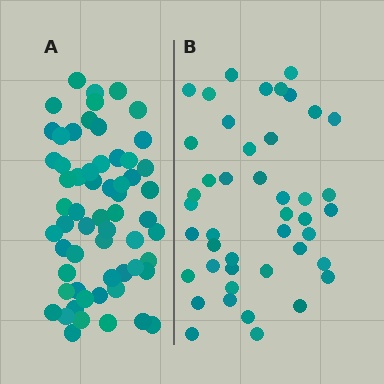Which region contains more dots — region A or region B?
Region A (the left region) has more dots.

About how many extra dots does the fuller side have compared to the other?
Region A has approximately 15 more dots than region B.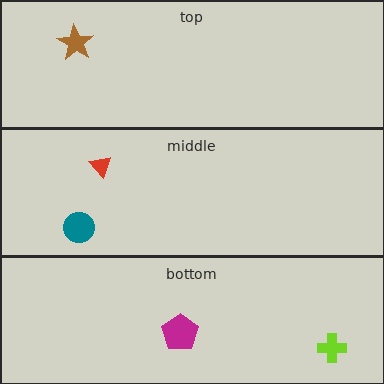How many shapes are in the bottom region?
2.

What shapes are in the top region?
The brown star.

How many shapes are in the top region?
1.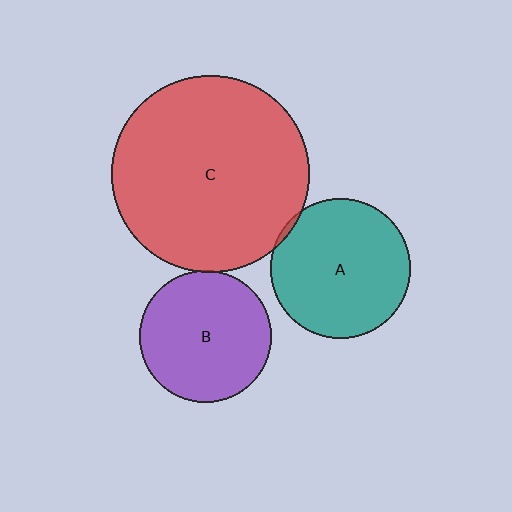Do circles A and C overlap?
Yes.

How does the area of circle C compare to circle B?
Approximately 2.2 times.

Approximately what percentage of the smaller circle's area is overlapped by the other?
Approximately 5%.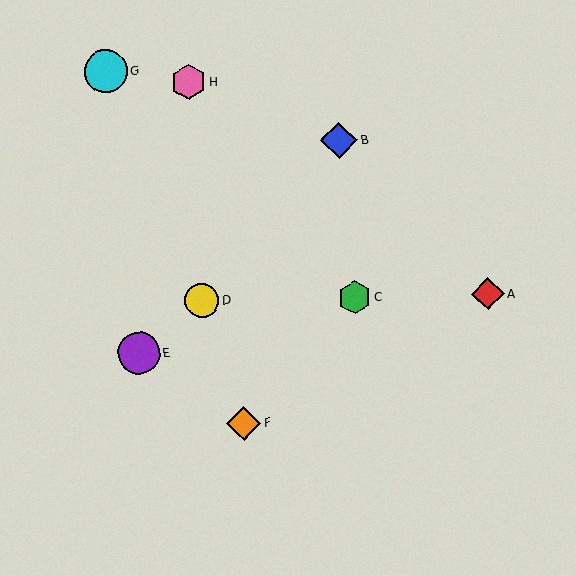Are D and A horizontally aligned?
Yes, both are at y≈301.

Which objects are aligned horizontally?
Objects A, C, D are aligned horizontally.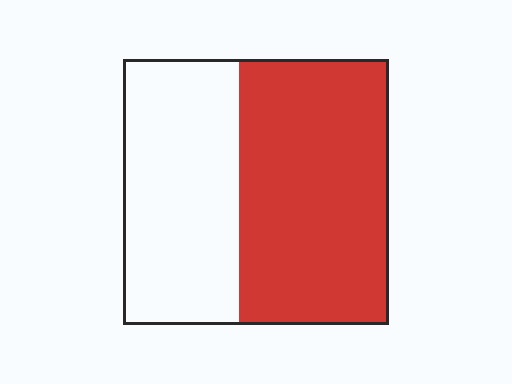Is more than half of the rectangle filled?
Yes.